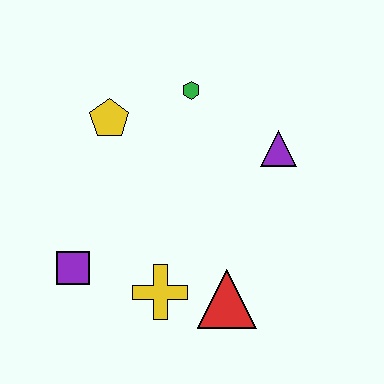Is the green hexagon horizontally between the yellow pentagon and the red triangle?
Yes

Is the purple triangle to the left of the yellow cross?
No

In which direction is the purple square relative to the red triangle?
The purple square is to the left of the red triangle.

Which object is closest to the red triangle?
The yellow cross is closest to the red triangle.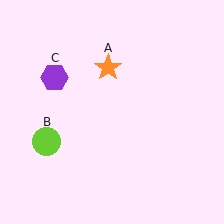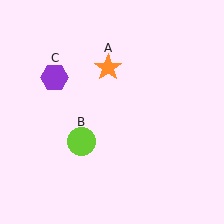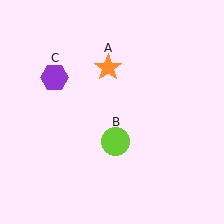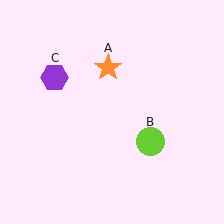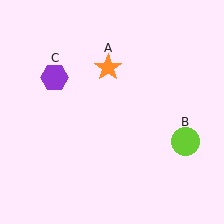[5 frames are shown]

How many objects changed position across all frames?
1 object changed position: lime circle (object B).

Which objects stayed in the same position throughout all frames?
Orange star (object A) and purple hexagon (object C) remained stationary.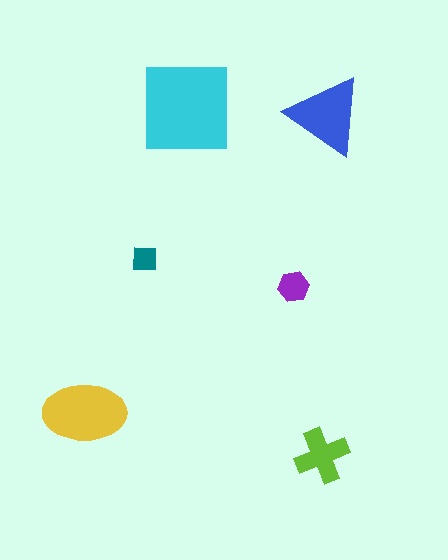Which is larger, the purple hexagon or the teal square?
The purple hexagon.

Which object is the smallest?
The teal square.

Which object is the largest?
The cyan square.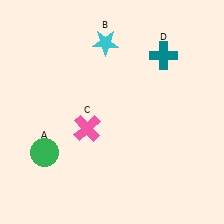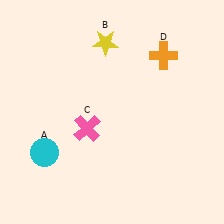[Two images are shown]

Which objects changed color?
A changed from green to cyan. B changed from cyan to yellow. D changed from teal to orange.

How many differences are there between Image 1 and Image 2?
There are 3 differences between the two images.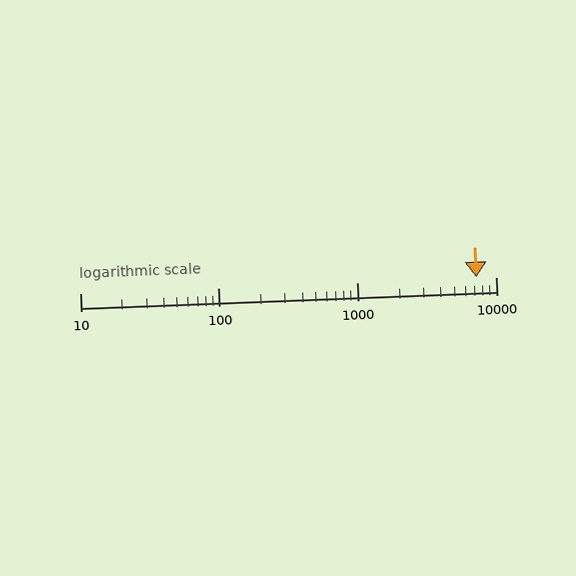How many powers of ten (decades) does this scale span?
The scale spans 3 decades, from 10 to 10000.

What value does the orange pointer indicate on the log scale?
The pointer indicates approximately 7200.